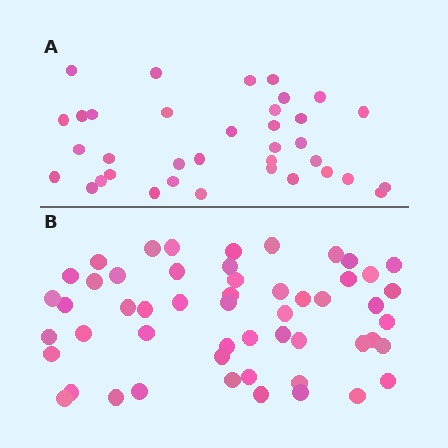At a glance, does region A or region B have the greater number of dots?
Region B (the bottom region) has more dots.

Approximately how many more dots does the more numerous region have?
Region B has approximately 15 more dots than region A.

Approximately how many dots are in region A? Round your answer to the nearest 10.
About 40 dots. (The exact count is 36, which rounds to 40.)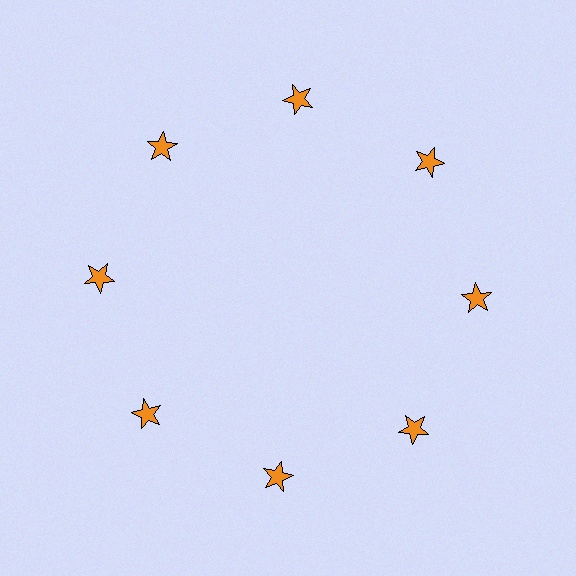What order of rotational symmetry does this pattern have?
This pattern has 8-fold rotational symmetry.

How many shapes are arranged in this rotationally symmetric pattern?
There are 8 shapes, arranged in 8 groups of 1.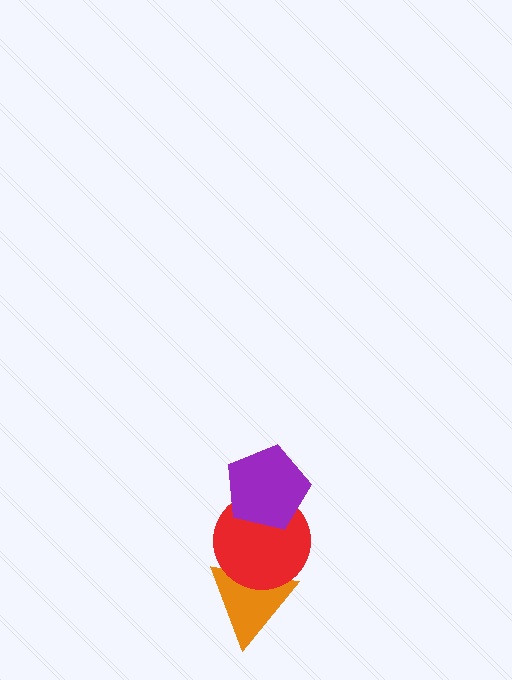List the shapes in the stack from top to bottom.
From top to bottom: the purple pentagon, the red circle, the orange triangle.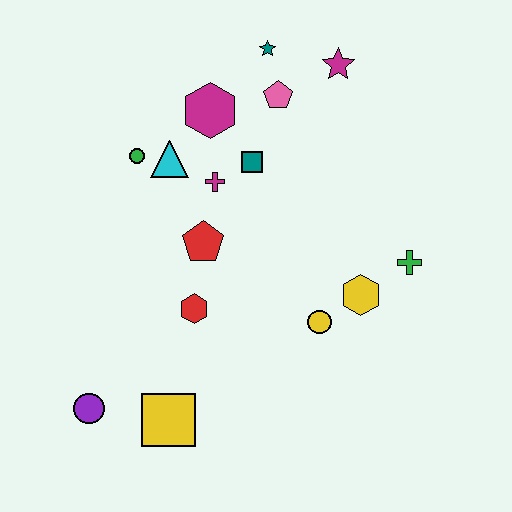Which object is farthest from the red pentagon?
The magenta star is farthest from the red pentagon.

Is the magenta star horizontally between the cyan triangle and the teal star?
No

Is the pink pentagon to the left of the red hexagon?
No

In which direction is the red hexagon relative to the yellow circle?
The red hexagon is to the left of the yellow circle.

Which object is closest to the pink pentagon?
The teal star is closest to the pink pentagon.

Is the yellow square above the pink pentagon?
No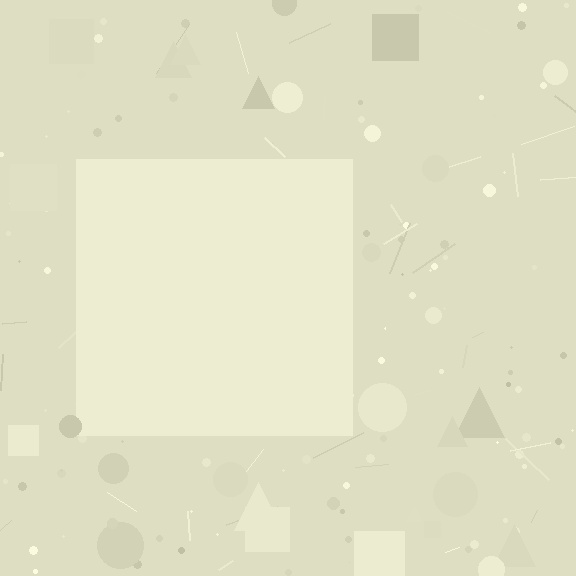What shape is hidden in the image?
A square is hidden in the image.